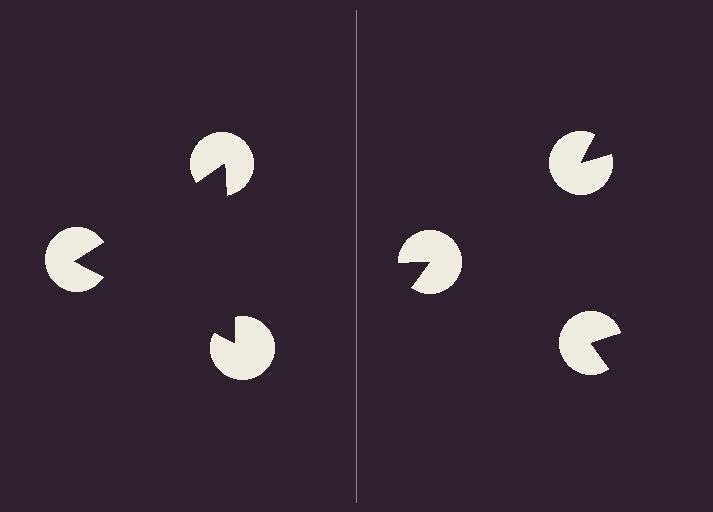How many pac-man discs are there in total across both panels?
6 — 3 on each side.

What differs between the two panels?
The pac-man discs are positioned identically on both sides; only the wedge orientations differ. On the left they align to a triangle; on the right they are misaligned.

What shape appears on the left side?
An illusory triangle.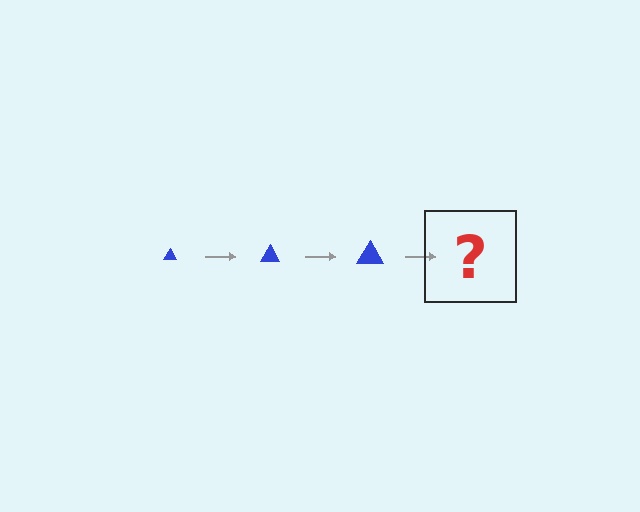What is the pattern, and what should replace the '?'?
The pattern is that the triangle gets progressively larger each step. The '?' should be a blue triangle, larger than the previous one.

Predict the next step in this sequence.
The next step is a blue triangle, larger than the previous one.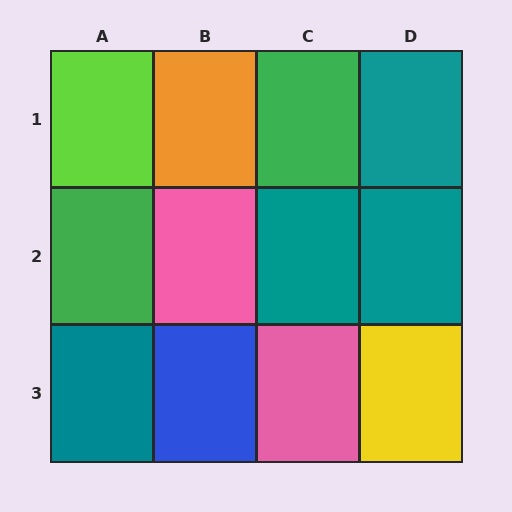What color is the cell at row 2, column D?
Teal.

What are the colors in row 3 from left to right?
Teal, blue, pink, yellow.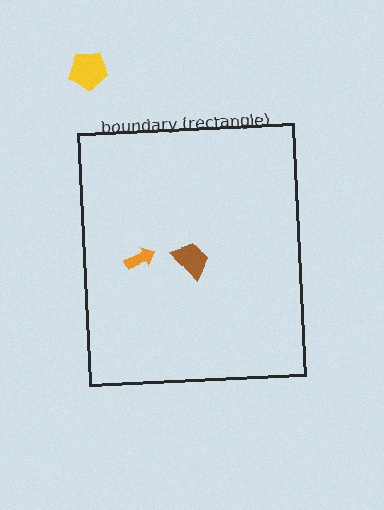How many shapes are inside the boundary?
2 inside, 1 outside.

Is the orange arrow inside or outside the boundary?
Inside.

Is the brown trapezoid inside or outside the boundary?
Inside.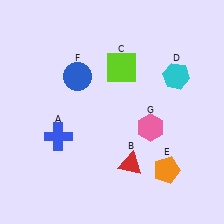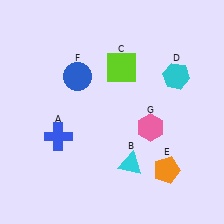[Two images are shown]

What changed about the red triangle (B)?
In Image 1, B is red. In Image 2, it changed to cyan.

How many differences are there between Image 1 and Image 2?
There is 1 difference between the two images.